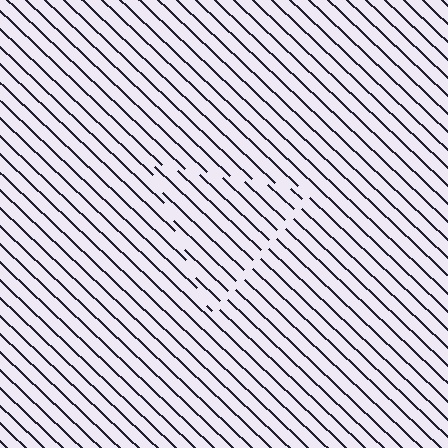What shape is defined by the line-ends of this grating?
An illusory triangle. The interior of the shape contains the same grating, shifted by half a period — the contour is defined by the phase discontinuity where line-ends from the inner and outer gratings abut.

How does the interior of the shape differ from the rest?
The interior of the shape contains the same grating, shifted by half a period — the contour is defined by the phase discontinuity where line-ends from the inner and outer gratings abut.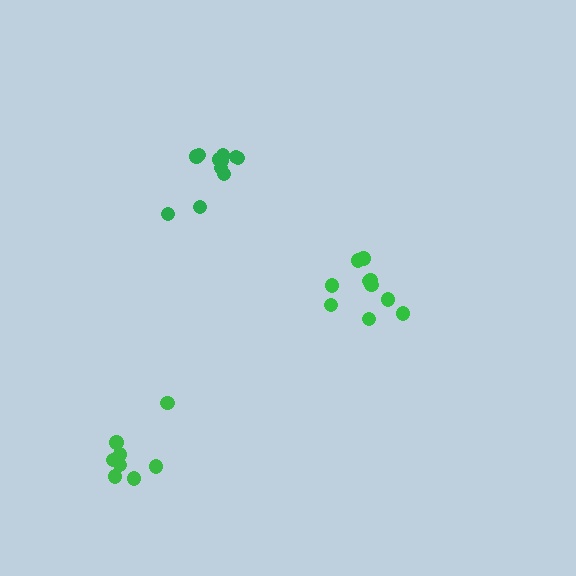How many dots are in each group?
Group 1: 11 dots, Group 2: 8 dots, Group 3: 10 dots (29 total).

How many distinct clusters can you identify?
There are 3 distinct clusters.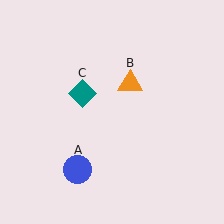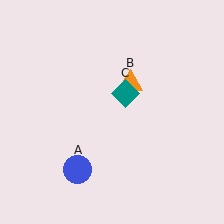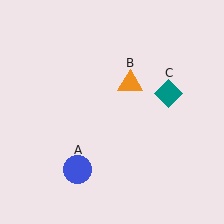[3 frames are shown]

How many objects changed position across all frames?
1 object changed position: teal diamond (object C).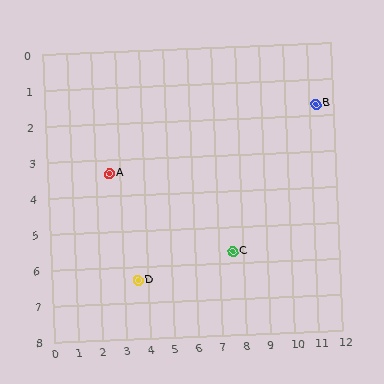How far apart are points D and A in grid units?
Points D and A are about 3.2 grid units apart.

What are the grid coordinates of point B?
Point B is at approximately (11.3, 1.7).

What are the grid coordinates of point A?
Point A is at approximately (2.6, 3.4).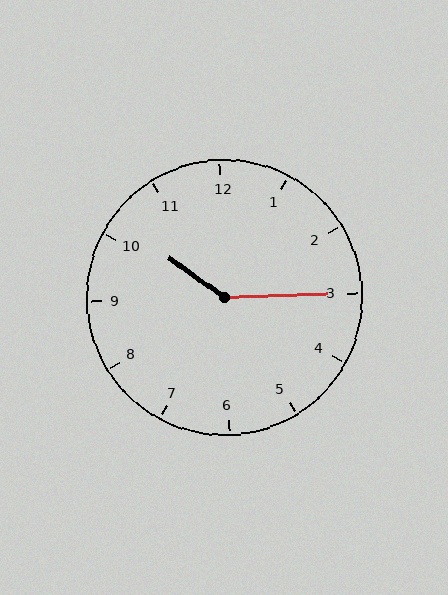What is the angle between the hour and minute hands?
Approximately 142 degrees.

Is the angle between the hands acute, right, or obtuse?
It is obtuse.